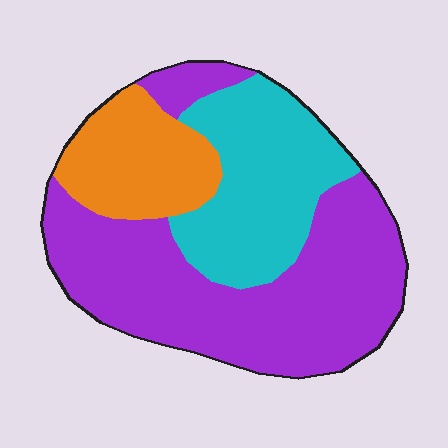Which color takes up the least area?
Orange, at roughly 20%.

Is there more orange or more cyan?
Cyan.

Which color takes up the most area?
Purple, at roughly 55%.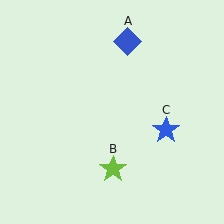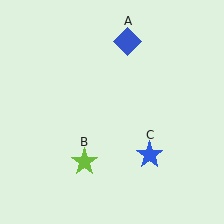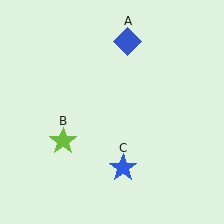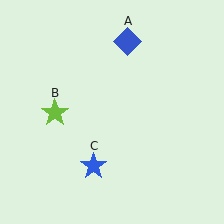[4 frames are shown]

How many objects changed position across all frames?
2 objects changed position: lime star (object B), blue star (object C).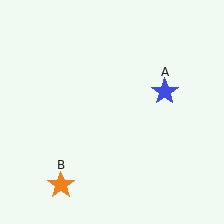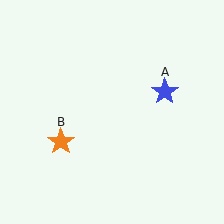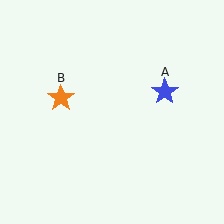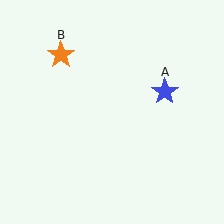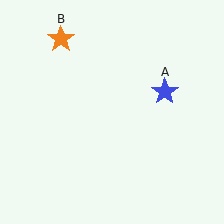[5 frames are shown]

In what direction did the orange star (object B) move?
The orange star (object B) moved up.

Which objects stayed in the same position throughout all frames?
Blue star (object A) remained stationary.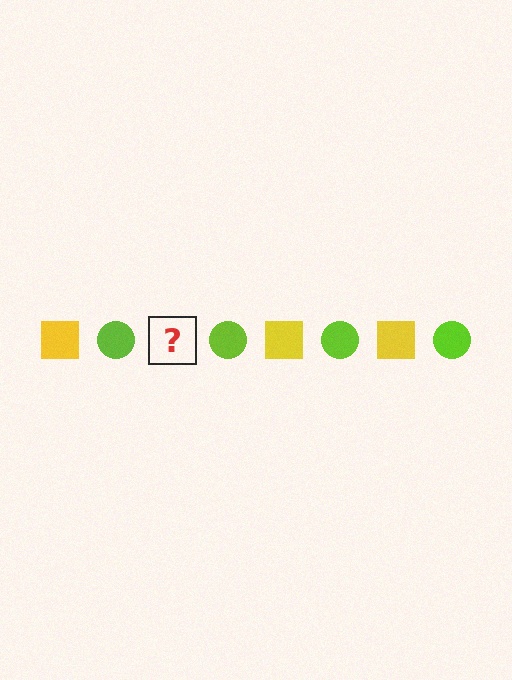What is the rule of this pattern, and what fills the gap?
The rule is that the pattern alternates between yellow square and lime circle. The gap should be filled with a yellow square.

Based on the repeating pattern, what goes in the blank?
The blank should be a yellow square.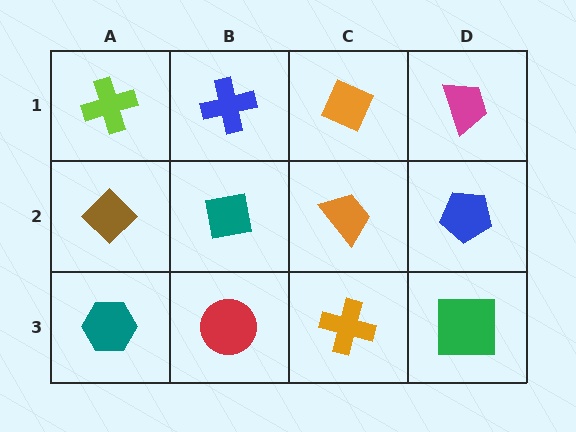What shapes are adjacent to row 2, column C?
An orange diamond (row 1, column C), an orange cross (row 3, column C), a teal square (row 2, column B), a blue pentagon (row 2, column D).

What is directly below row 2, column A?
A teal hexagon.